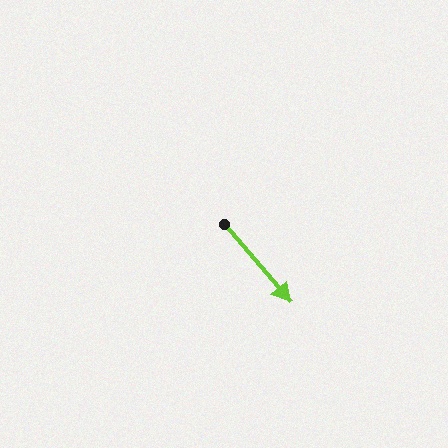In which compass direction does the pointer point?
Southeast.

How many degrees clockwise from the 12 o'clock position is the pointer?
Approximately 140 degrees.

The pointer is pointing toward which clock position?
Roughly 5 o'clock.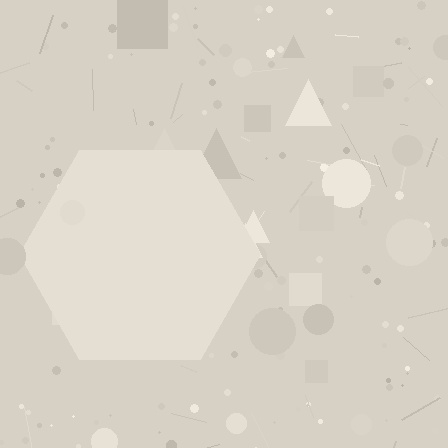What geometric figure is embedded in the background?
A hexagon is embedded in the background.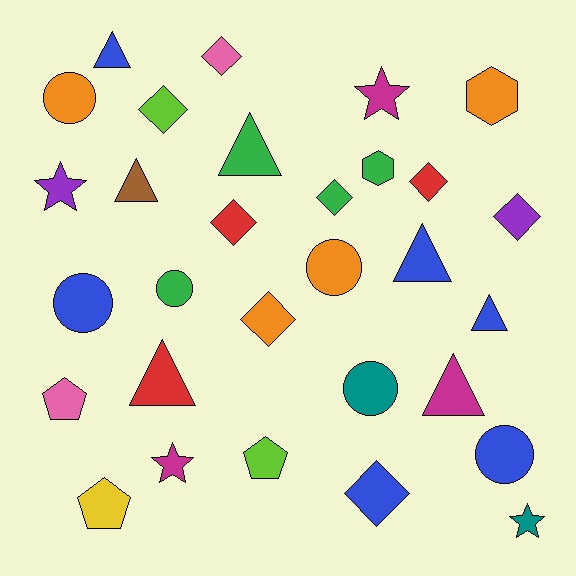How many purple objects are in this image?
There are 2 purple objects.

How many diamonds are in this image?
There are 8 diamonds.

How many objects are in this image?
There are 30 objects.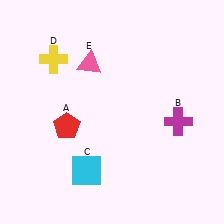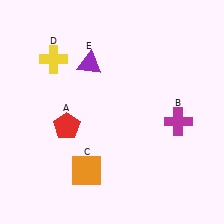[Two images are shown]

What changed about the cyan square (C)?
In Image 1, C is cyan. In Image 2, it changed to orange.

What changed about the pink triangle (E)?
In Image 1, E is pink. In Image 2, it changed to purple.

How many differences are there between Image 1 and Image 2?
There are 2 differences between the two images.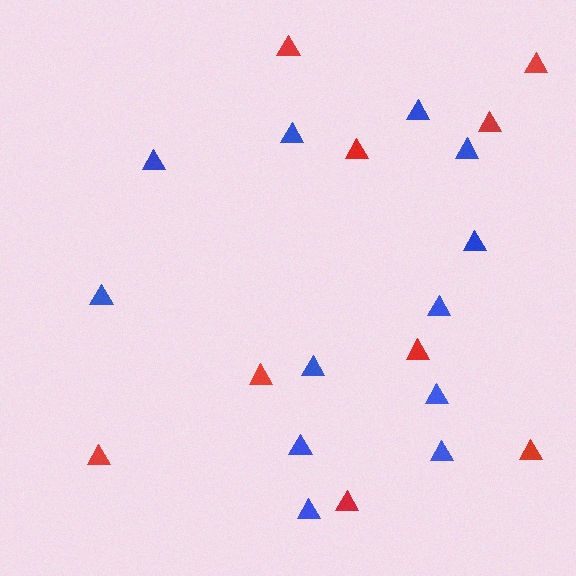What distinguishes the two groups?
There are 2 groups: one group of red triangles (9) and one group of blue triangles (12).